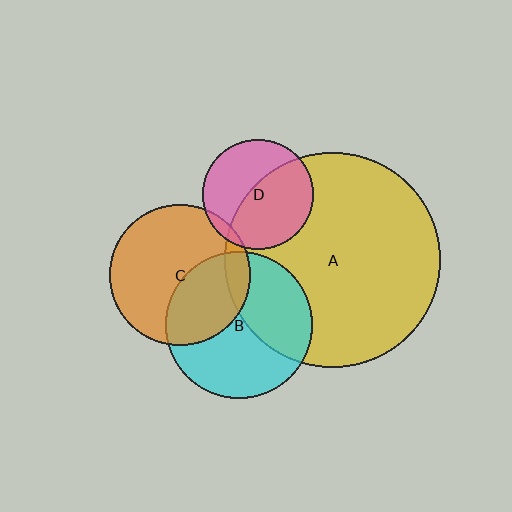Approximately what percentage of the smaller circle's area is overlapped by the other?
Approximately 55%.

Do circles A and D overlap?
Yes.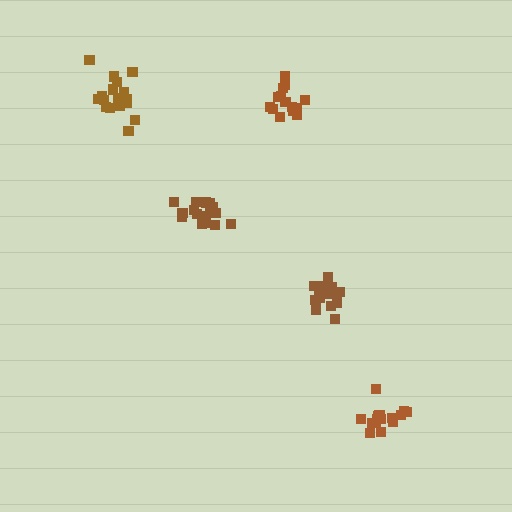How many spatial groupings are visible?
There are 5 spatial groupings.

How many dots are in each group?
Group 1: 18 dots, Group 2: 17 dots, Group 3: 20 dots, Group 4: 15 dots, Group 5: 15 dots (85 total).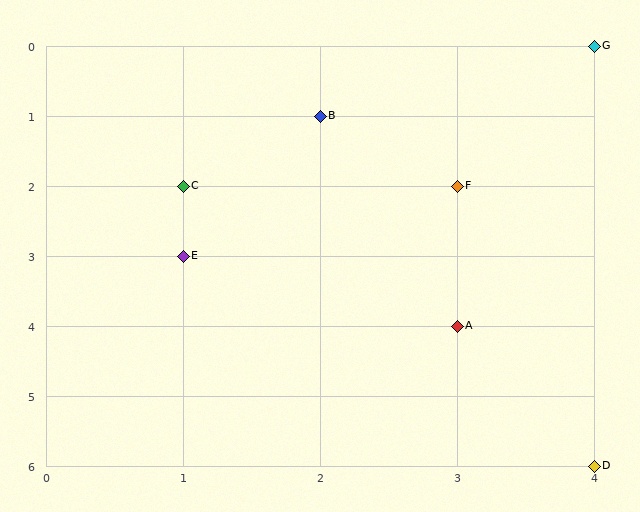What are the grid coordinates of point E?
Point E is at grid coordinates (1, 3).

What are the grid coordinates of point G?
Point G is at grid coordinates (4, 0).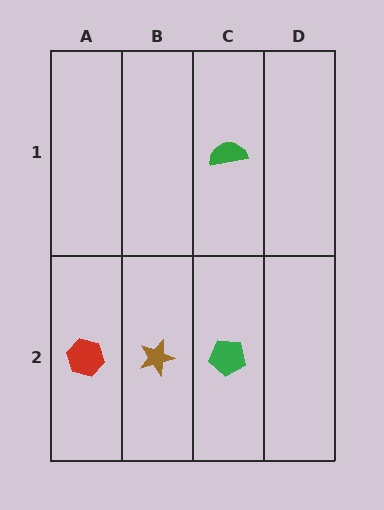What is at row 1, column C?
A green semicircle.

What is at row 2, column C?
A green pentagon.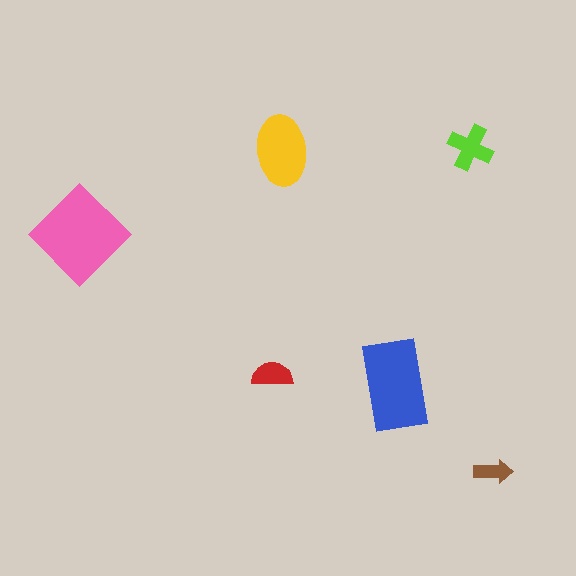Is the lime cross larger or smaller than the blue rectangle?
Smaller.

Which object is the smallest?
The brown arrow.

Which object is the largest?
The pink diamond.